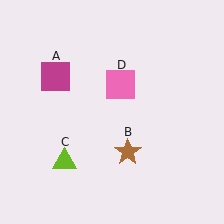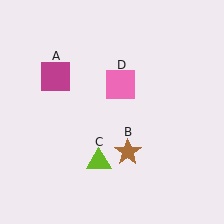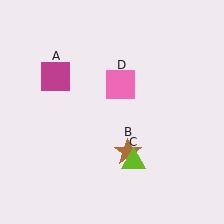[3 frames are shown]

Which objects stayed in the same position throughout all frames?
Magenta square (object A) and brown star (object B) and pink square (object D) remained stationary.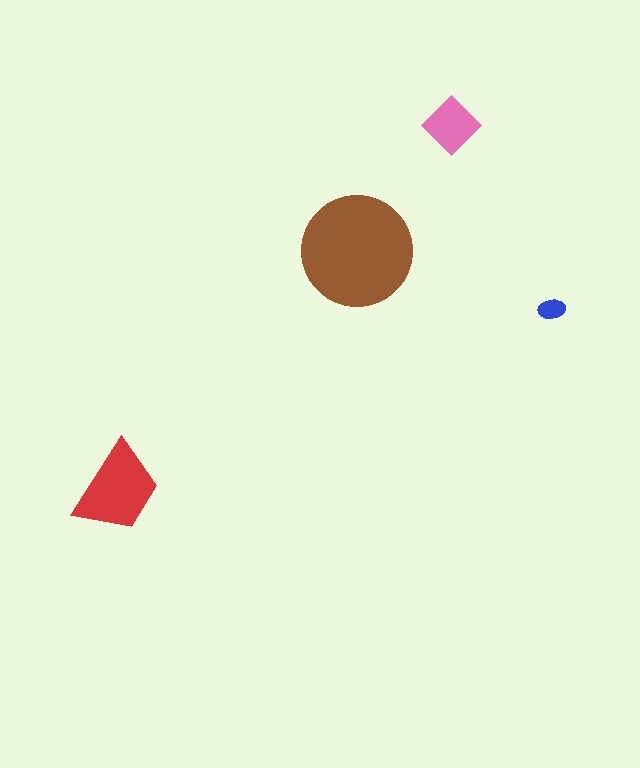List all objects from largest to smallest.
The brown circle, the red trapezoid, the pink diamond, the blue ellipse.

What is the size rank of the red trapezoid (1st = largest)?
2nd.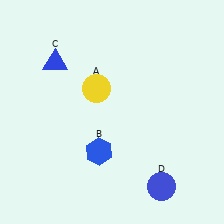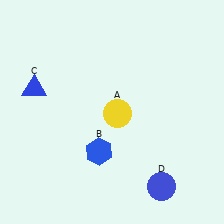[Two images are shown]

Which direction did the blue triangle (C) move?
The blue triangle (C) moved down.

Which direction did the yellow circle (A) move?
The yellow circle (A) moved down.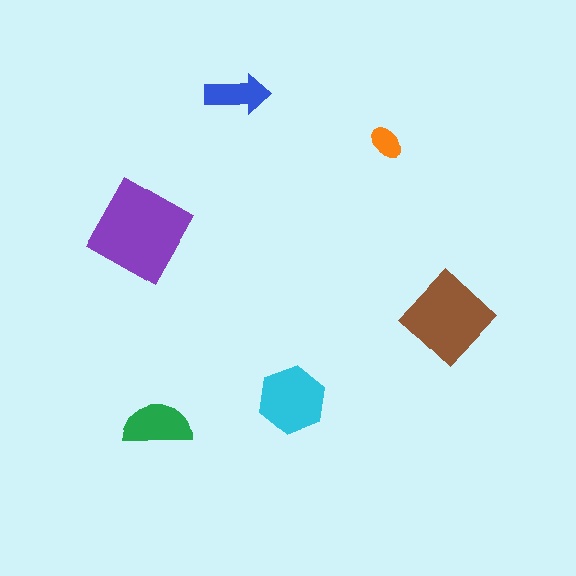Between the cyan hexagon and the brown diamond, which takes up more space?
The brown diamond.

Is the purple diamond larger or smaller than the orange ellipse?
Larger.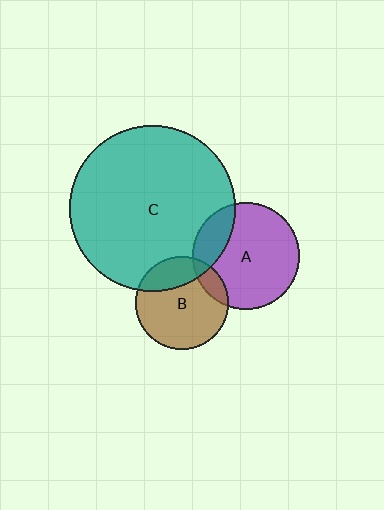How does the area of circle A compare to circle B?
Approximately 1.3 times.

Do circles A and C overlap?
Yes.